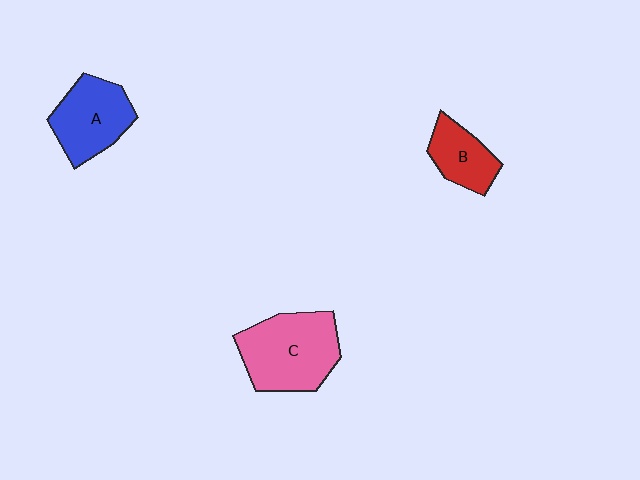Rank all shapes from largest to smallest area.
From largest to smallest: C (pink), A (blue), B (red).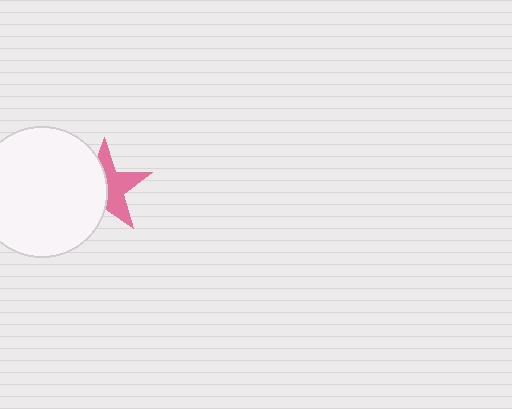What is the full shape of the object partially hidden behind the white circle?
The partially hidden object is a pink star.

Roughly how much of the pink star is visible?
About half of it is visible (roughly 50%).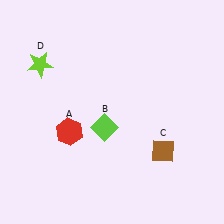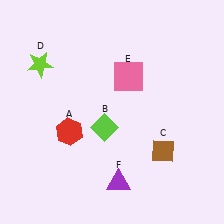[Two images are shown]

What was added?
A pink square (E), a purple triangle (F) were added in Image 2.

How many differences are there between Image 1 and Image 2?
There are 2 differences between the two images.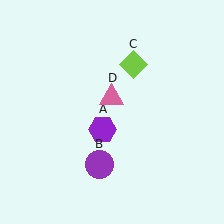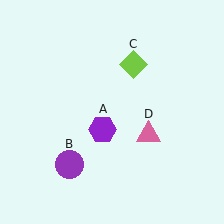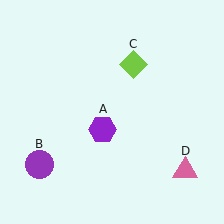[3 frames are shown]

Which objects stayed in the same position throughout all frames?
Purple hexagon (object A) and lime diamond (object C) remained stationary.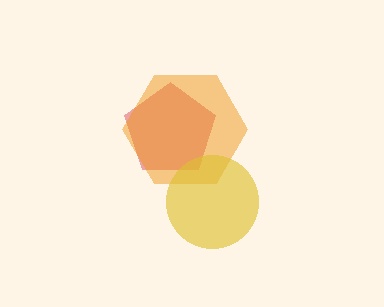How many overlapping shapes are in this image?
There are 3 overlapping shapes in the image.